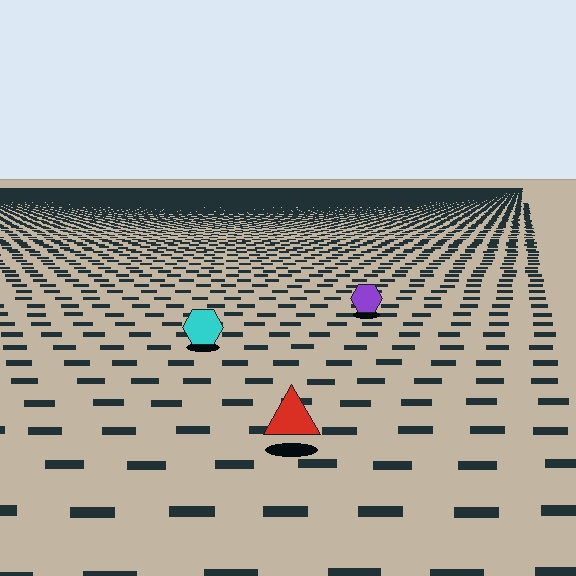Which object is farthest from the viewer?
The purple hexagon is farthest from the viewer. It appears smaller and the ground texture around it is denser.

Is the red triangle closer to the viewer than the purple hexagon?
Yes. The red triangle is closer — you can tell from the texture gradient: the ground texture is coarser near it.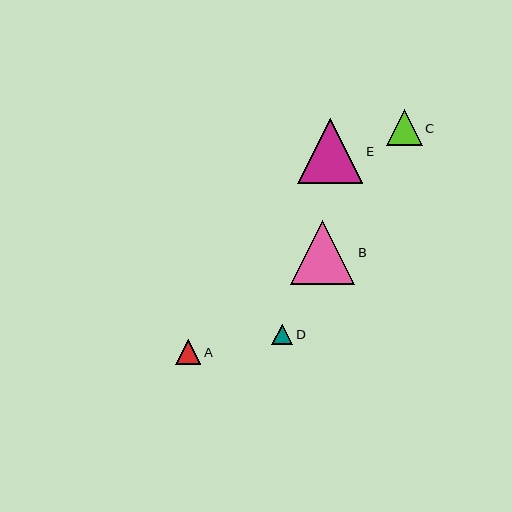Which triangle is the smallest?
Triangle D is the smallest with a size of approximately 21 pixels.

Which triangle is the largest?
Triangle E is the largest with a size of approximately 65 pixels.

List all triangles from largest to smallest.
From largest to smallest: E, B, C, A, D.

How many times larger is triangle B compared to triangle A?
Triangle B is approximately 2.6 times the size of triangle A.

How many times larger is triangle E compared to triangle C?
Triangle E is approximately 1.8 times the size of triangle C.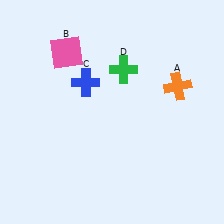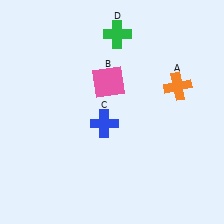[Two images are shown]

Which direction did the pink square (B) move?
The pink square (B) moved right.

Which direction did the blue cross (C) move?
The blue cross (C) moved down.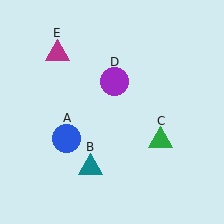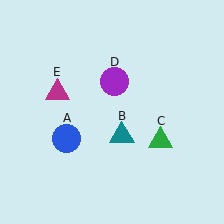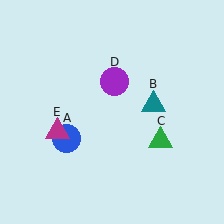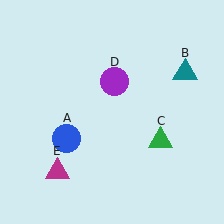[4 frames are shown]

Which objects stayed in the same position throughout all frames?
Blue circle (object A) and green triangle (object C) and purple circle (object D) remained stationary.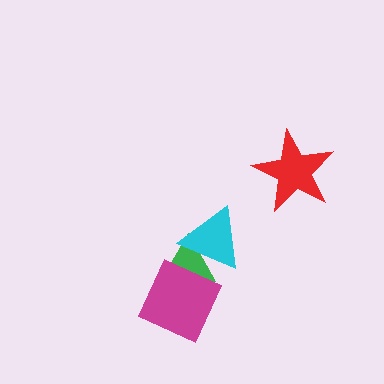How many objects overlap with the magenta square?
1 object overlaps with the magenta square.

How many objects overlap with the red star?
0 objects overlap with the red star.